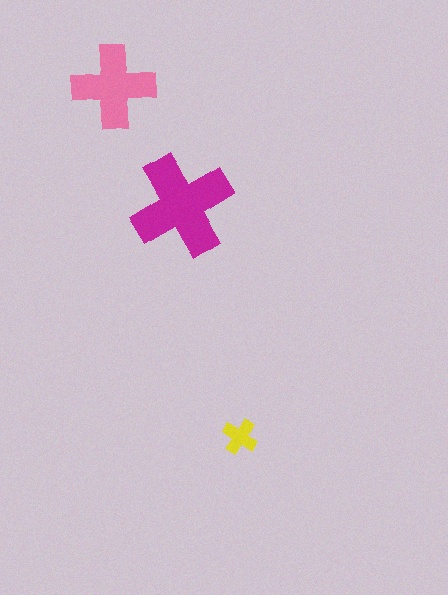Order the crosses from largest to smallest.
the magenta one, the pink one, the yellow one.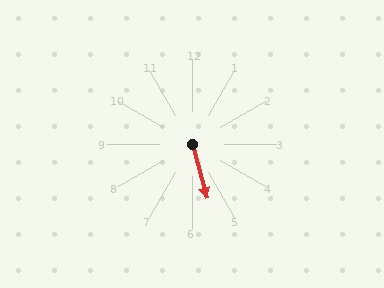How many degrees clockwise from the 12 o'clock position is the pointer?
Approximately 165 degrees.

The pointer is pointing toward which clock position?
Roughly 5 o'clock.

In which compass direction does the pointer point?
South.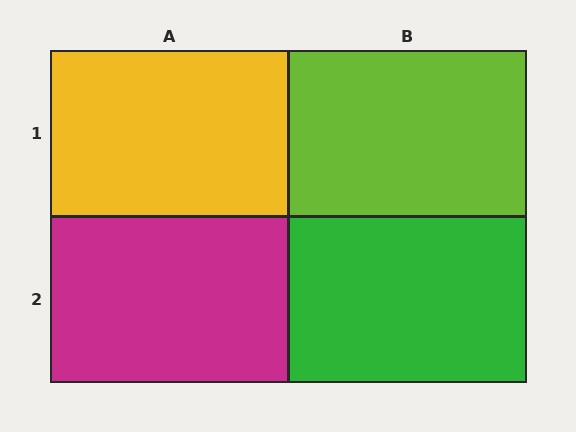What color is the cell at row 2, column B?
Green.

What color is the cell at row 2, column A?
Magenta.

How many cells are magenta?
1 cell is magenta.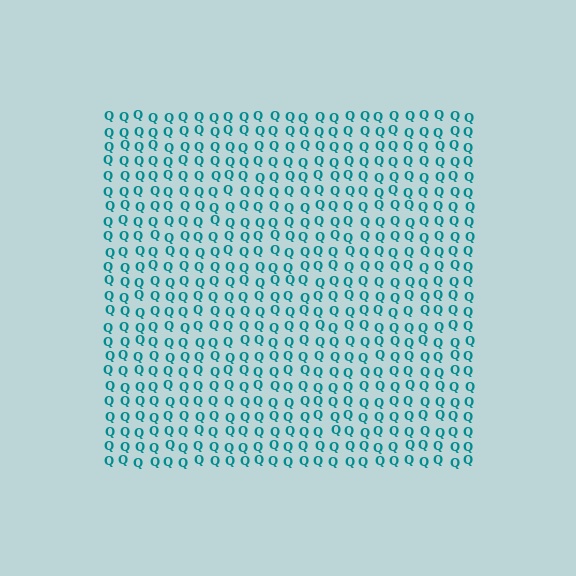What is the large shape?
The large shape is a square.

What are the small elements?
The small elements are letter Q's.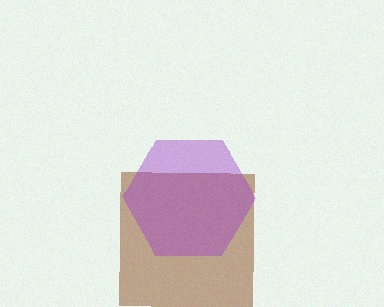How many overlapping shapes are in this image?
There are 2 overlapping shapes in the image.